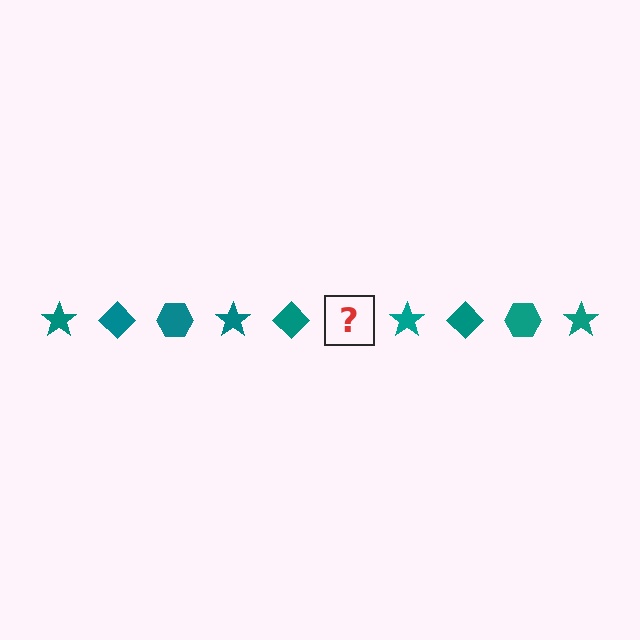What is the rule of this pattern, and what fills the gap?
The rule is that the pattern cycles through star, diamond, hexagon shapes in teal. The gap should be filled with a teal hexagon.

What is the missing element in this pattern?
The missing element is a teal hexagon.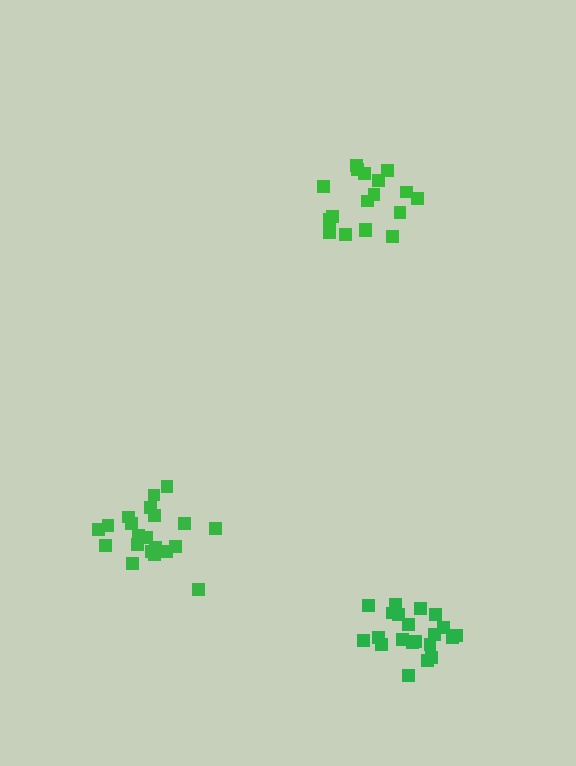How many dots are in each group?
Group 1: 21 dots, Group 2: 21 dots, Group 3: 18 dots (60 total).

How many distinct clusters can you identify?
There are 3 distinct clusters.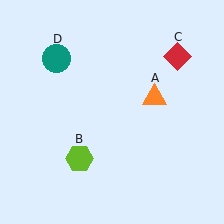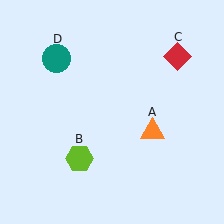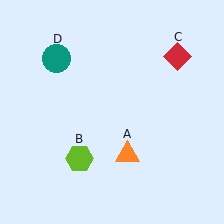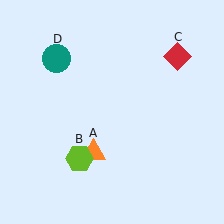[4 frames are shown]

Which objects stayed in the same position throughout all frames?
Lime hexagon (object B) and red diamond (object C) and teal circle (object D) remained stationary.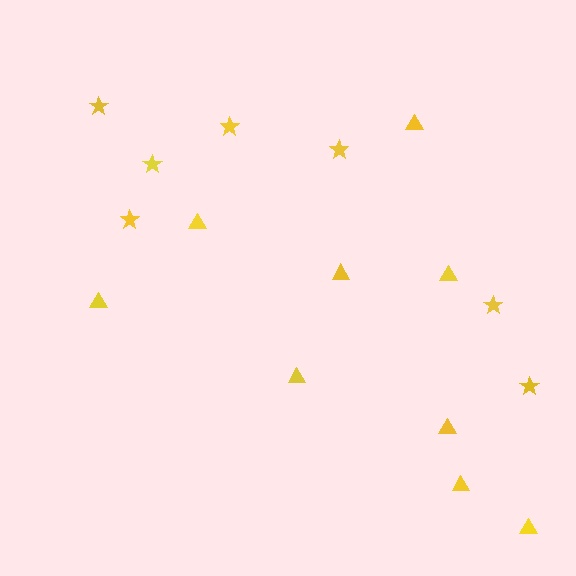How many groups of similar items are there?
There are 2 groups: one group of stars (7) and one group of triangles (9).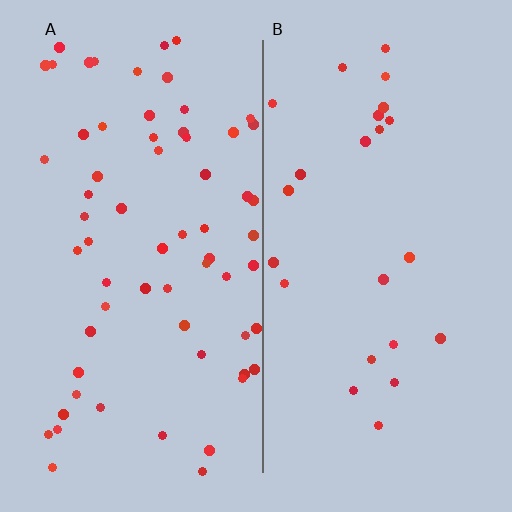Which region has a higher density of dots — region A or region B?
A (the left).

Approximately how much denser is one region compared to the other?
Approximately 2.7× — region A over region B.